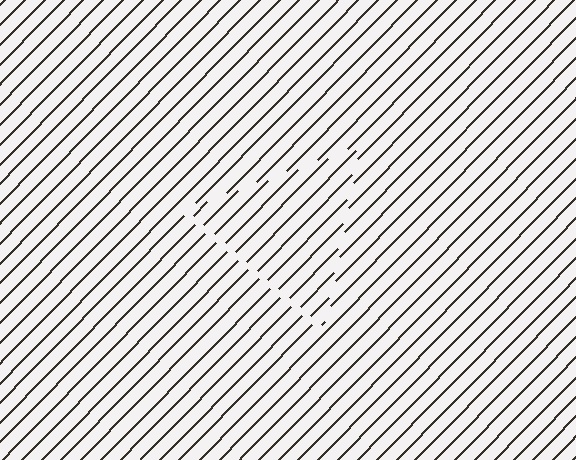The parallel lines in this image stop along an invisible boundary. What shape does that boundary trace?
An illusory triangle. The interior of the shape contains the same grating, shifted by half a period — the contour is defined by the phase discontinuity where line-ends from the inner and outer gratings abut.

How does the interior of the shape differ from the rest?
The interior of the shape contains the same grating, shifted by half a period — the contour is defined by the phase discontinuity where line-ends from the inner and outer gratings abut.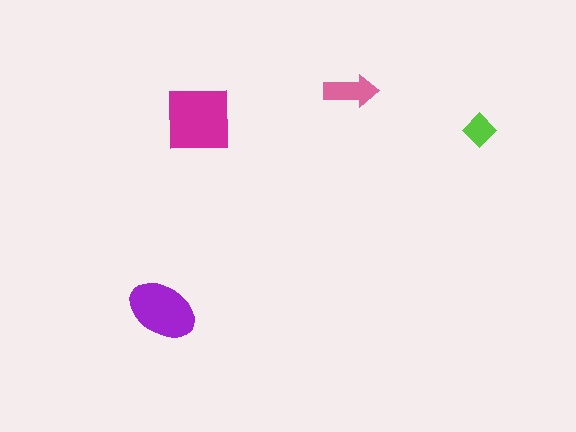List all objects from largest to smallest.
The magenta square, the purple ellipse, the pink arrow, the lime diamond.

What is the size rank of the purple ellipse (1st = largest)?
2nd.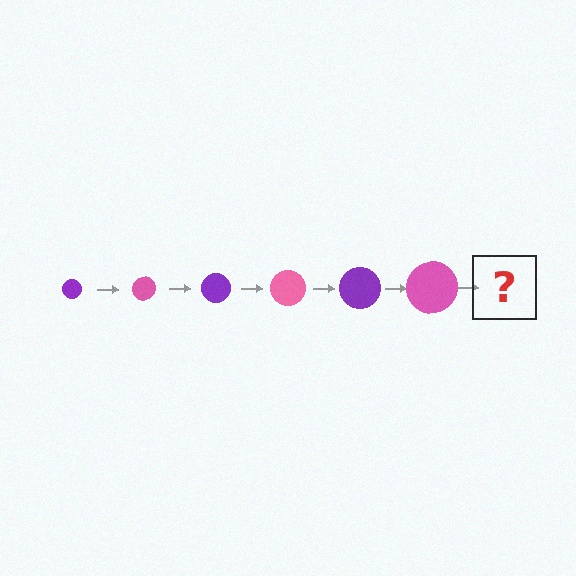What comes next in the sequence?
The next element should be a purple circle, larger than the previous one.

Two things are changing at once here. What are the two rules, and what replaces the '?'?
The two rules are that the circle grows larger each step and the color cycles through purple and pink. The '?' should be a purple circle, larger than the previous one.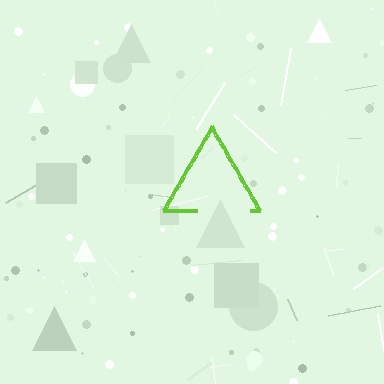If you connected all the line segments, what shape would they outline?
They would outline a triangle.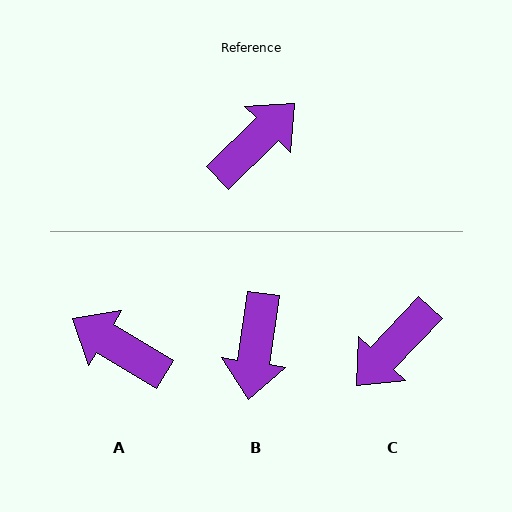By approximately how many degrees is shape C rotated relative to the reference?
Approximately 178 degrees clockwise.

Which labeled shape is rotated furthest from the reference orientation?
C, about 178 degrees away.